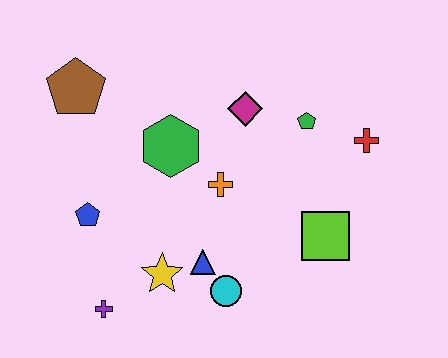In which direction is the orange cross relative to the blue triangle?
The orange cross is above the blue triangle.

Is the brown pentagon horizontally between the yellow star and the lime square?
No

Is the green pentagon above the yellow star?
Yes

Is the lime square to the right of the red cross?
No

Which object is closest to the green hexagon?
The orange cross is closest to the green hexagon.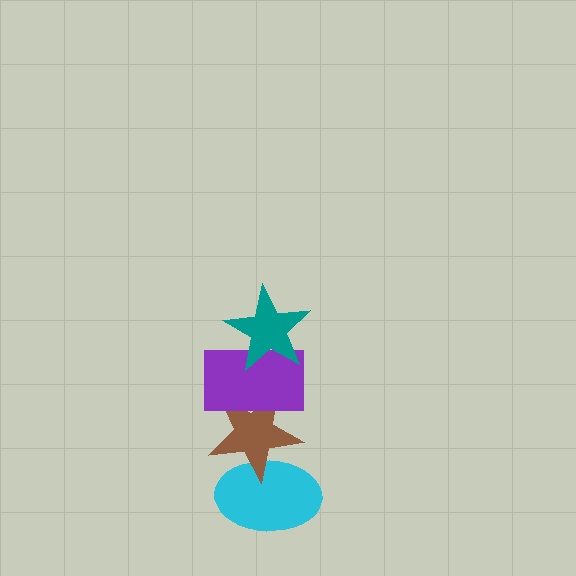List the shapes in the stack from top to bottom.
From top to bottom: the teal star, the purple rectangle, the brown star, the cyan ellipse.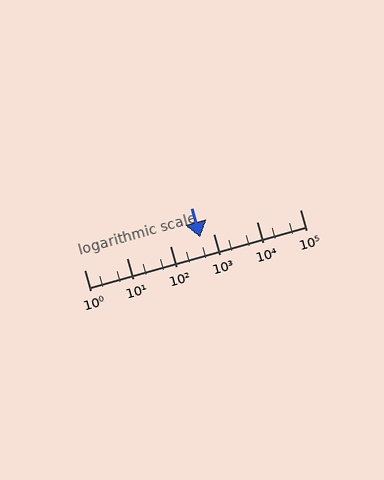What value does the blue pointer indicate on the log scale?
The pointer indicates approximately 480.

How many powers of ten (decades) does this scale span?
The scale spans 5 decades, from 1 to 100000.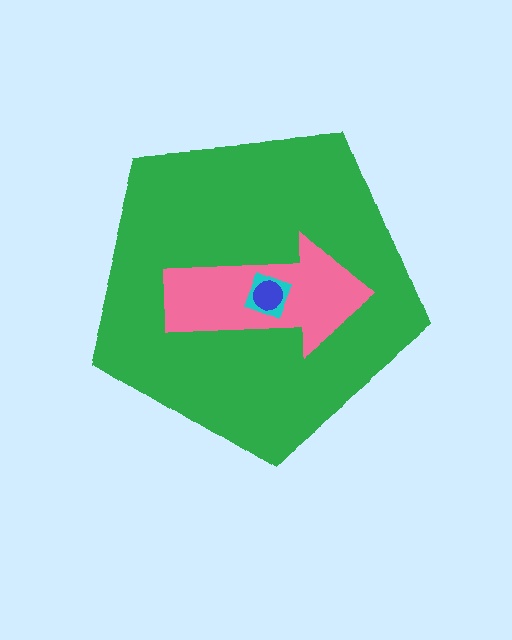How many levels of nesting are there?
4.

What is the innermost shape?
The blue circle.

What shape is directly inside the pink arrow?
The cyan square.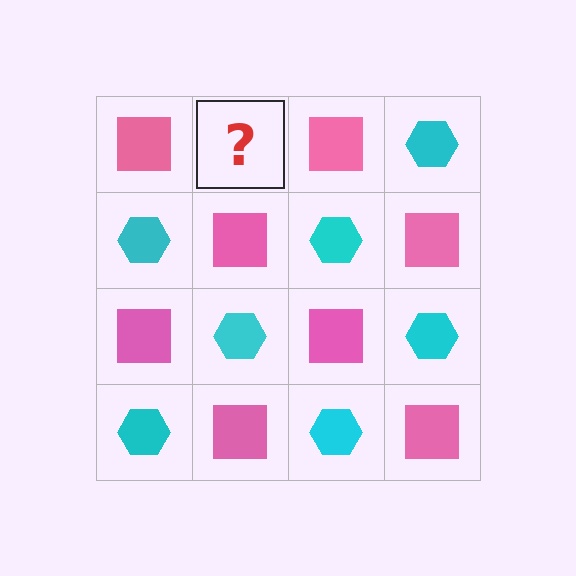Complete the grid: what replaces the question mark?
The question mark should be replaced with a cyan hexagon.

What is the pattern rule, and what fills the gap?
The rule is that it alternates pink square and cyan hexagon in a checkerboard pattern. The gap should be filled with a cyan hexagon.